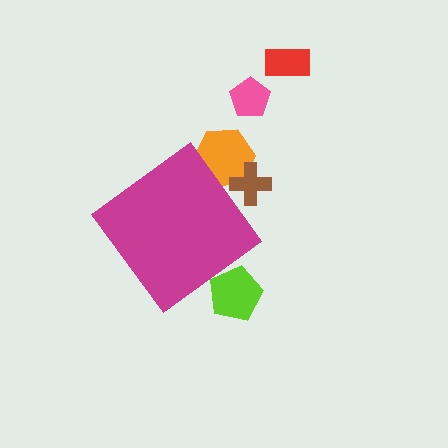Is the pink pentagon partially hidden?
No, the pink pentagon is fully visible.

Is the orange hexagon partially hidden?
Yes, the orange hexagon is partially hidden behind the magenta diamond.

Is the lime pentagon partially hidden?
Yes, the lime pentagon is partially hidden behind the magenta diamond.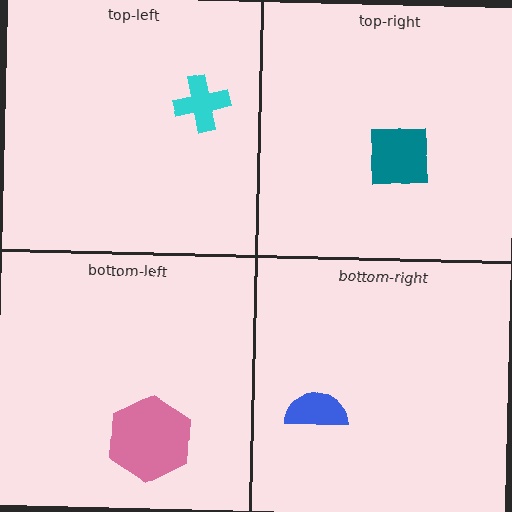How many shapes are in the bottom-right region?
1.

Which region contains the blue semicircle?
The bottom-right region.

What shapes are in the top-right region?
The teal square.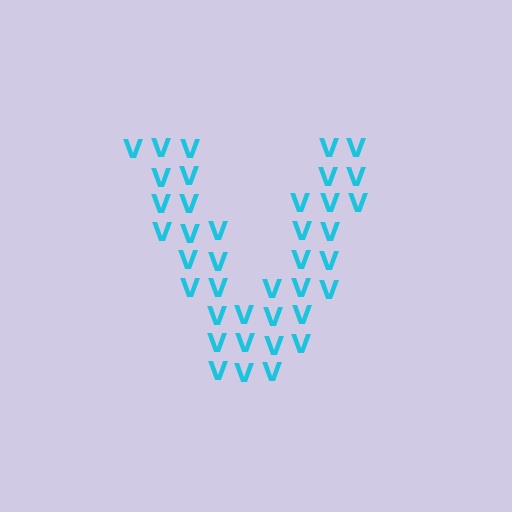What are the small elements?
The small elements are letter V's.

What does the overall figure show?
The overall figure shows the letter V.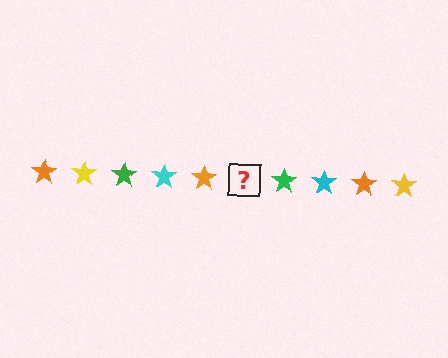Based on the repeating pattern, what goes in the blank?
The blank should be a yellow star.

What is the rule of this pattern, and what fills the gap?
The rule is that the pattern cycles through orange, yellow, green, cyan stars. The gap should be filled with a yellow star.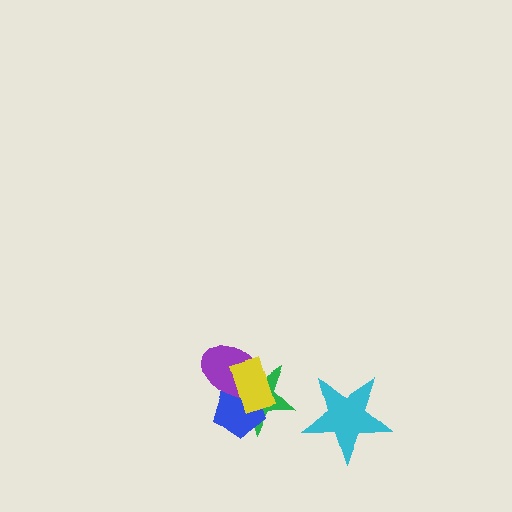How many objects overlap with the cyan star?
0 objects overlap with the cyan star.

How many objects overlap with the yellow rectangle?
3 objects overlap with the yellow rectangle.